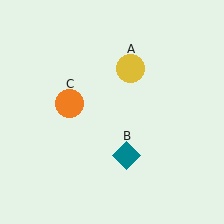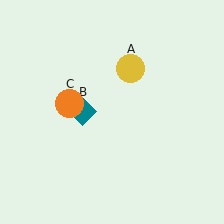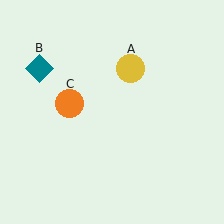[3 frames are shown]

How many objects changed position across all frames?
1 object changed position: teal diamond (object B).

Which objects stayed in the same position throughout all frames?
Yellow circle (object A) and orange circle (object C) remained stationary.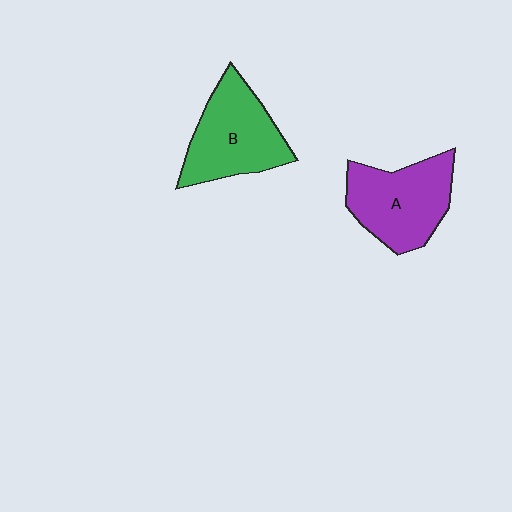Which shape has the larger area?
Shape A (purple).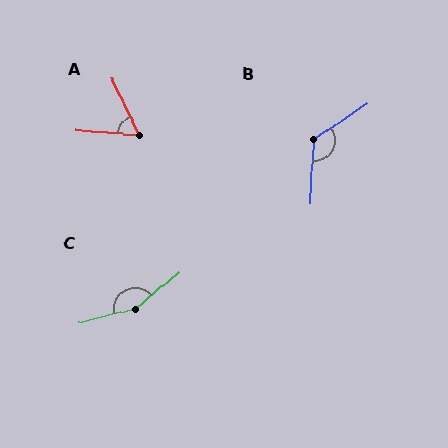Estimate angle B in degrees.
Approximately 127 degrees.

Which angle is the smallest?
A, at approximately 60 degrees.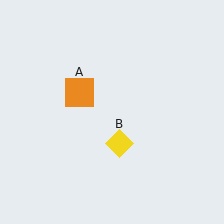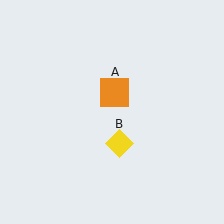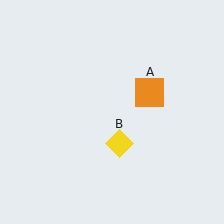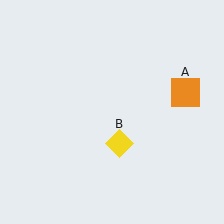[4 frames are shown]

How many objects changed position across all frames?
1 object changed position: orange square (object A).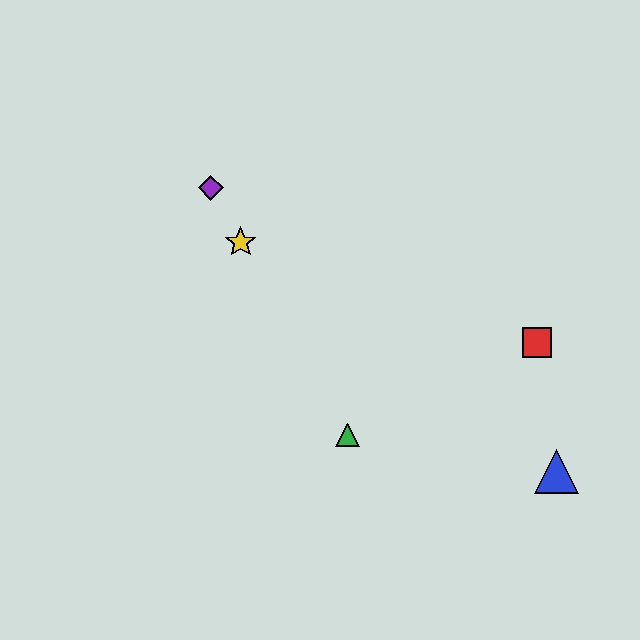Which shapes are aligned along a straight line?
The green triangle, the yellow star, the purple diamond are aligned along a straight line.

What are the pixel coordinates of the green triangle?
The green triangle is at (347, 435).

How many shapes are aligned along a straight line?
3 shapes (the green triangle, the yellow star, the purple diamond) are aligned along a straight line.